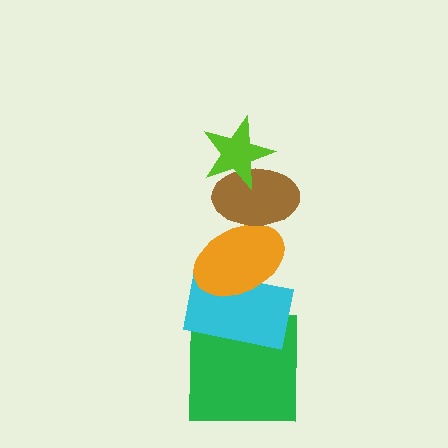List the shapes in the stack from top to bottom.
From top to bottom: the lime star, the brown ellipse, the orange ellipse, the cyan rectangle, the green square.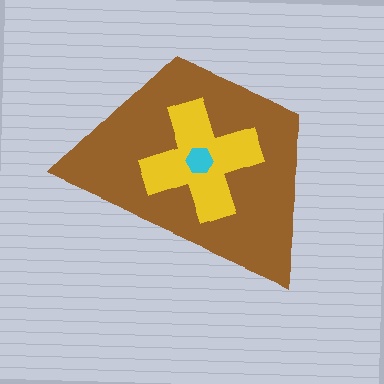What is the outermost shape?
The brown trapezoid.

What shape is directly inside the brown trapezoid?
The yellow cross.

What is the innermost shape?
The cyan hexagon.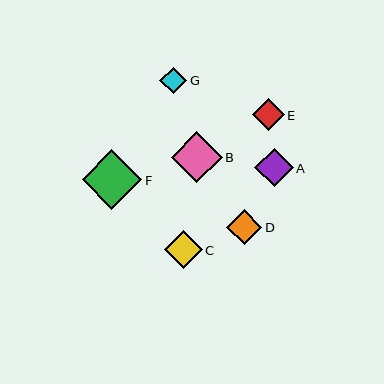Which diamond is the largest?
Diamond F is the largest with a size of approximately 60 pixels.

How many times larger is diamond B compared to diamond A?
Diamond B is approximately 1.3 times the size of diamond A.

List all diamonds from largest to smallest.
From largest to smallest: F, B, A, C, D, E, G.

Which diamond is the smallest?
Diamond G is the smallest with a size of approximately 27 pixels.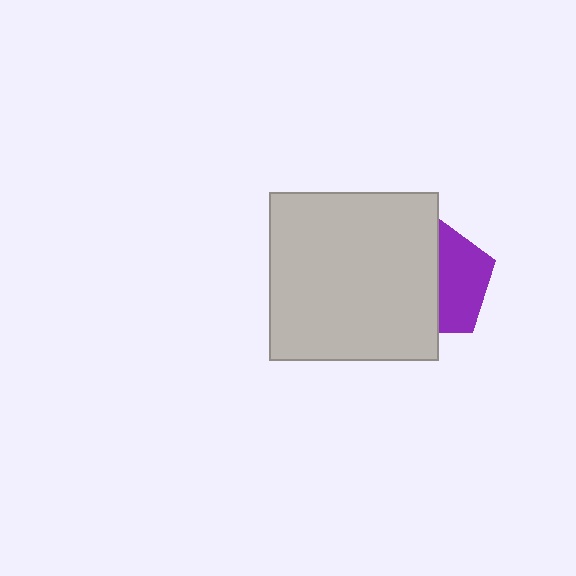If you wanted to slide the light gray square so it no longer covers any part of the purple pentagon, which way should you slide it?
Slide it left — that is the most direct way to separate the two shapes.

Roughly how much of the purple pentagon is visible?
A small part of it is visible (roughly 44%).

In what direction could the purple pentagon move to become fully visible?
The purple pentagon could move right. That would shift it out from behind the light gray square entirely.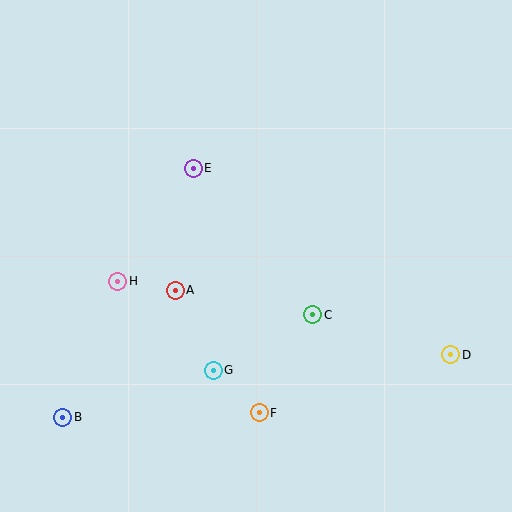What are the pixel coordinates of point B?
Point B is at (63, 417).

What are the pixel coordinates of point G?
Point G is at (213, 370).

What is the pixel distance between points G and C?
The distance between G and C is 114 pixels.